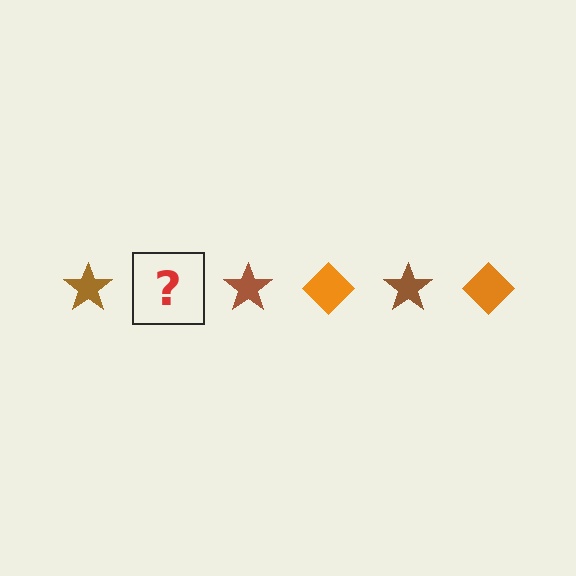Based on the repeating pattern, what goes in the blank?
The blank should be an orange diamond.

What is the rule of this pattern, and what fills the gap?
The rule is that the pattern alternates between brown star and orange diamond. The gap should be filled with an orange diamond.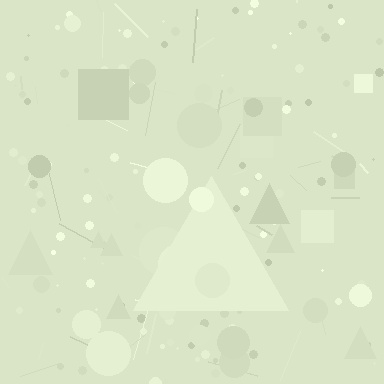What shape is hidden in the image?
A triangle is hidden in the image.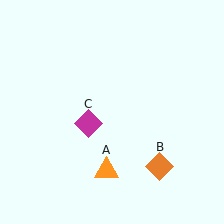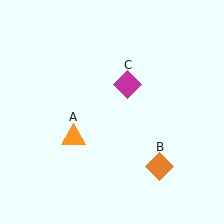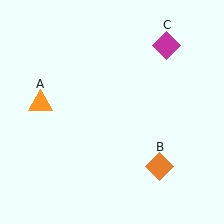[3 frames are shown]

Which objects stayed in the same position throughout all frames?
Orange diamond (object B) remained stationary.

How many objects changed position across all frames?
2 objects changed position: orange triangle (object A), magenta diamond (object C).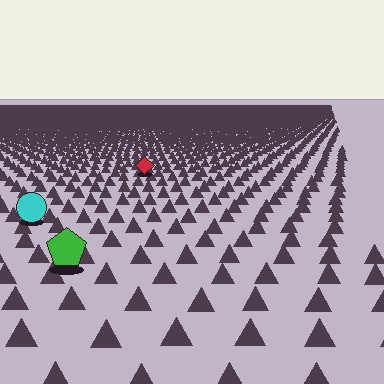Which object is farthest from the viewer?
The red diamond is farthest from the viewer. It appears smaller and the ground texture around it is denser.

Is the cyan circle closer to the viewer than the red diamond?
Yes. The cyan circle is closer — you can tell from the texture gradient: the ground texture is coarser near it.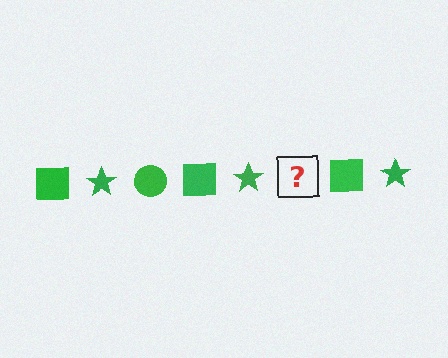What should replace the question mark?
The question mark should be replaced with a green circle.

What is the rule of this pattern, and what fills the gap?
The rule is that the pattern cycles through square, star, circle shapes in green. The gap should be filled with a green circle.